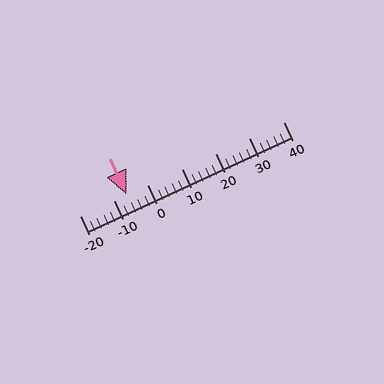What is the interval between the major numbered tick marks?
The major tick marks are spaced 10 units apart.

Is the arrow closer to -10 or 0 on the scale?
The arrow is closer to -10.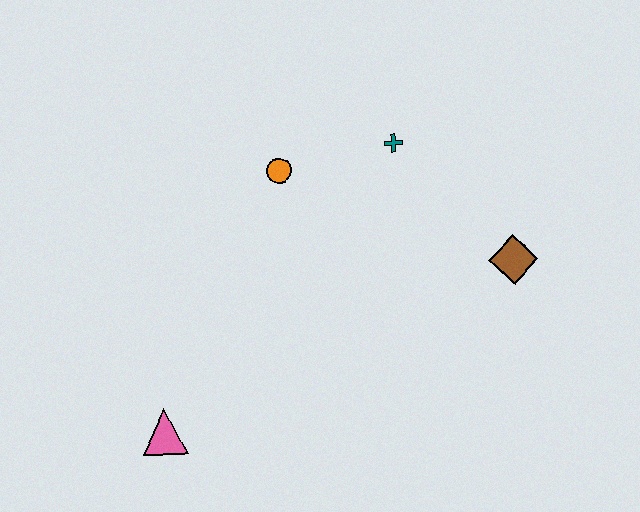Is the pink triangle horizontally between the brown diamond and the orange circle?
No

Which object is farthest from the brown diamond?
The pink triangle is farthest from the brown diamond.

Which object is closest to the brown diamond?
The teal cross is closest to the brown diamond.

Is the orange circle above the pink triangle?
Yes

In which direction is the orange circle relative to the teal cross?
The orange circle is to the left of the teal cross.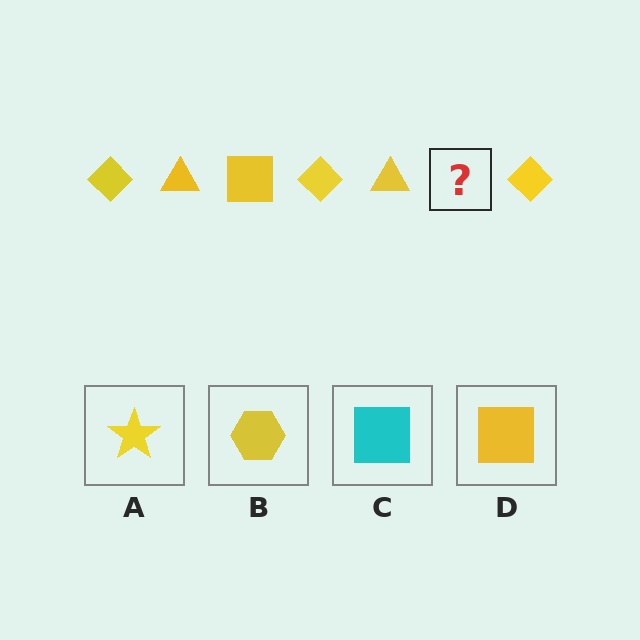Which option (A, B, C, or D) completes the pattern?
D.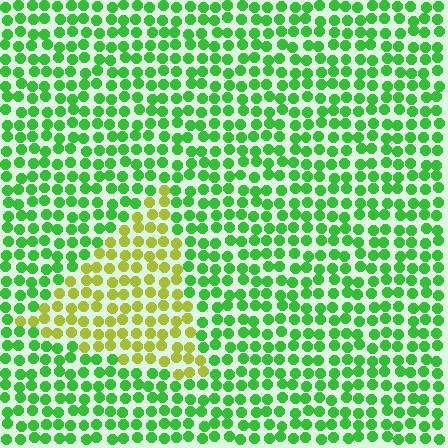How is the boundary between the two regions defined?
The boundary is defined purely by a slight shift in hue (about 51 degrees). Spacing, size, and orientation are identical on both sides.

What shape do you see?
I see a triangle.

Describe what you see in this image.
The image is filled with small green elements in a uniform arrangement. A triangle-shaped region is visible where the elements are tinted to a slightly different hue, forming a subtle color boundary.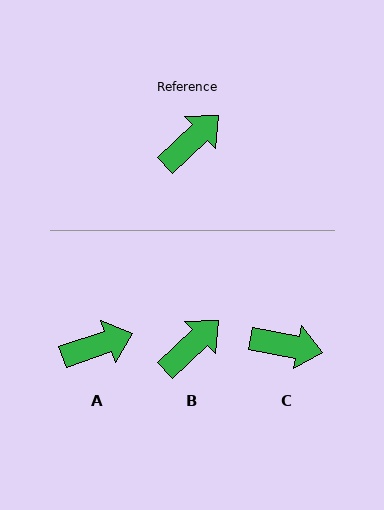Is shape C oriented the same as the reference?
No, it is off by about 54 degrees.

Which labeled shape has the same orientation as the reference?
B.